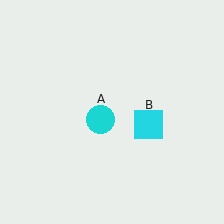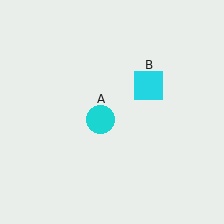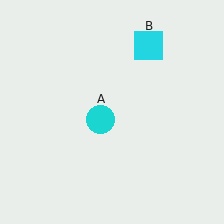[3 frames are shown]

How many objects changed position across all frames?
1 object changed position: cyan square (object B).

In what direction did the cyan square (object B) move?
The cyan square (object B) moved up.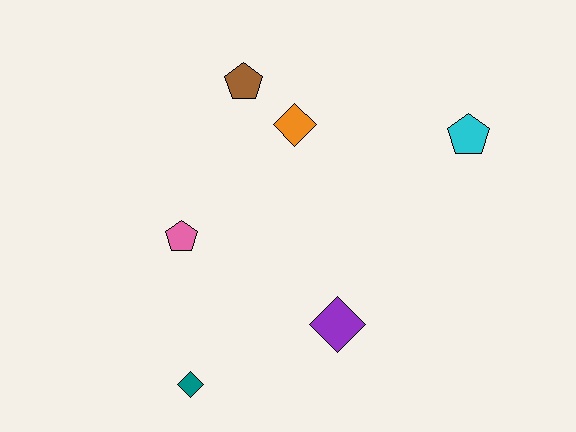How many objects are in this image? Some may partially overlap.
There are 6 objects.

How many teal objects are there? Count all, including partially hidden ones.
There is 1 teal object.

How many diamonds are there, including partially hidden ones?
There are 3 diamonds.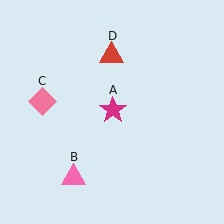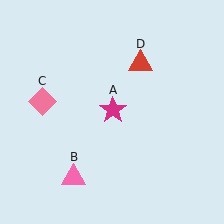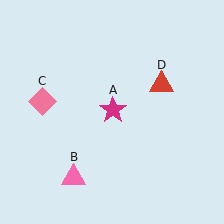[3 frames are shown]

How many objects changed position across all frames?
1 object changed position: red triangle (object D).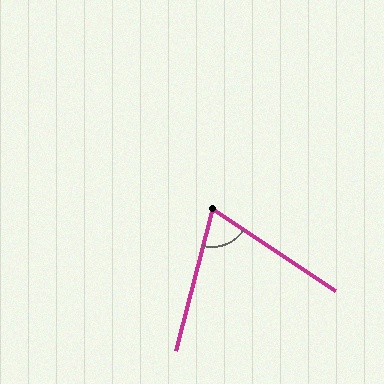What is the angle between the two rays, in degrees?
Approximately 71 degrees.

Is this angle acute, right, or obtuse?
It is acute.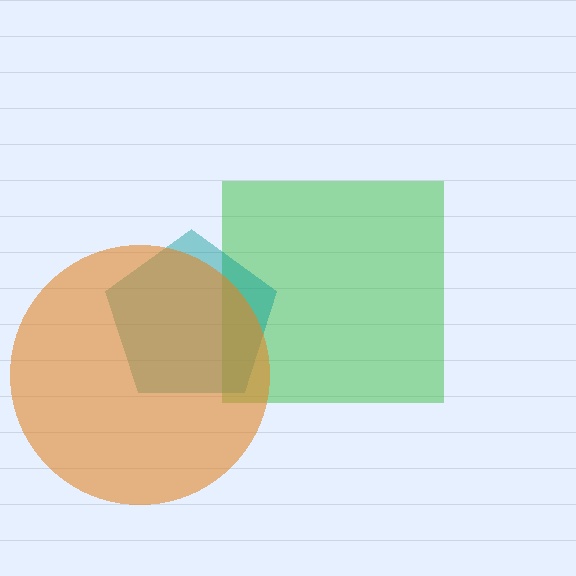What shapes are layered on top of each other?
The layered shapes are: a green square, a teal pentagon, an orange circle.